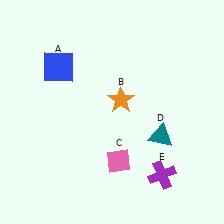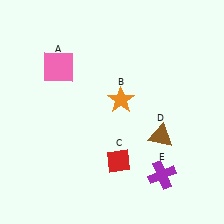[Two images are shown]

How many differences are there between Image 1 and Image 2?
There are 3 differences between the two images.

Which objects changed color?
A changed from blue to pink. C changed from pink to red. D changed from teal to brown.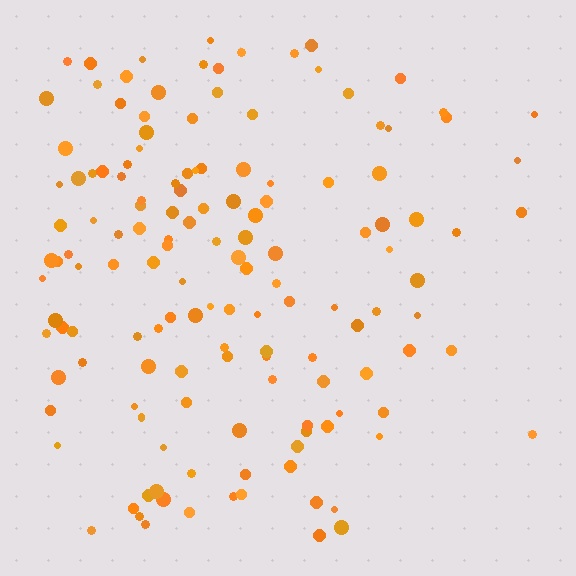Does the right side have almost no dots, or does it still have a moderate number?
Still a moderate number, just noticeably fewer than the left.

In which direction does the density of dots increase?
From right to left, with the left side densest.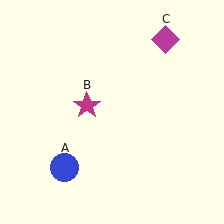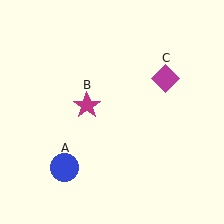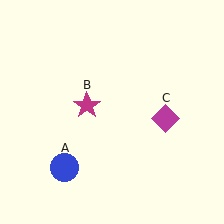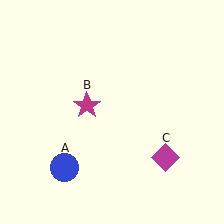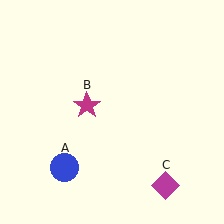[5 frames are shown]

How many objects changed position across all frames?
1 object changed position: magenta diamond (object C).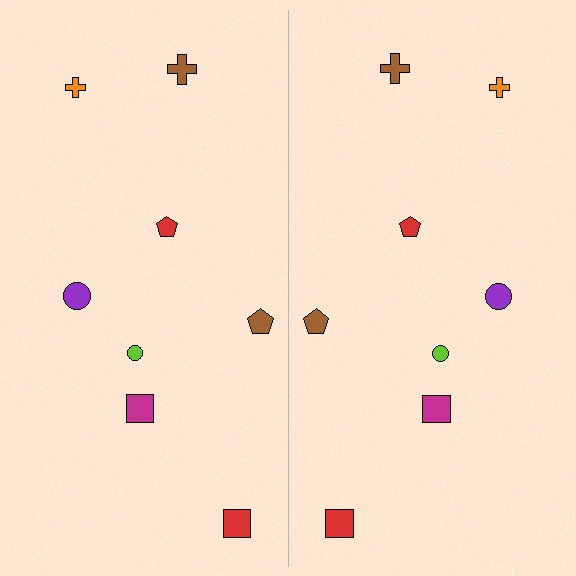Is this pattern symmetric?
Yes, this pattern has bilateral (reflection) symmetry.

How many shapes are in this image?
There are 16 shapes in this image.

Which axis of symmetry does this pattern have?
The pattern has a vertical axis of symmetry running through the center of the image.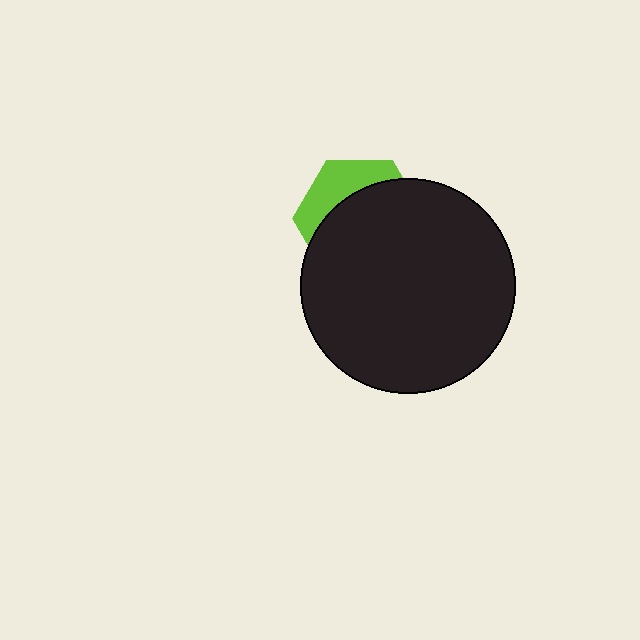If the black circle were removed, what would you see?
You would see the complete lime hexagon.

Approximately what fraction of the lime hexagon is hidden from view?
Roughly 69% of the lime hexagon is hidden behind the black circle.